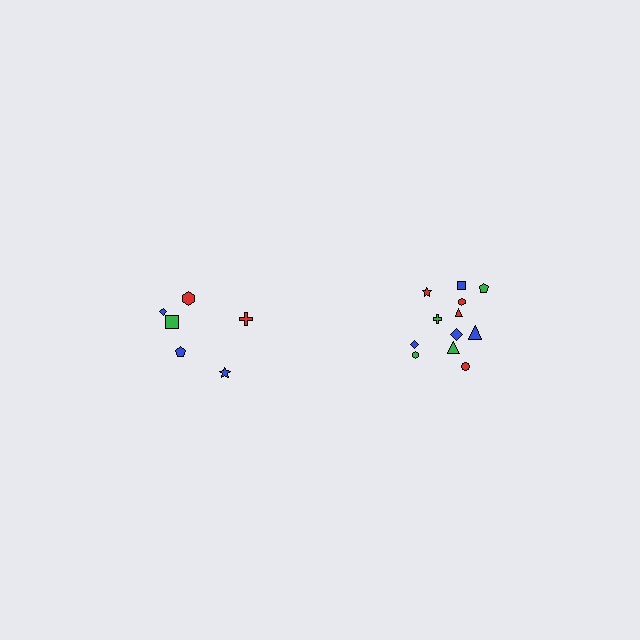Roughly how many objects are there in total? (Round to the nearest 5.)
Roughly 20 objects in total.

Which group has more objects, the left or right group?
The right group.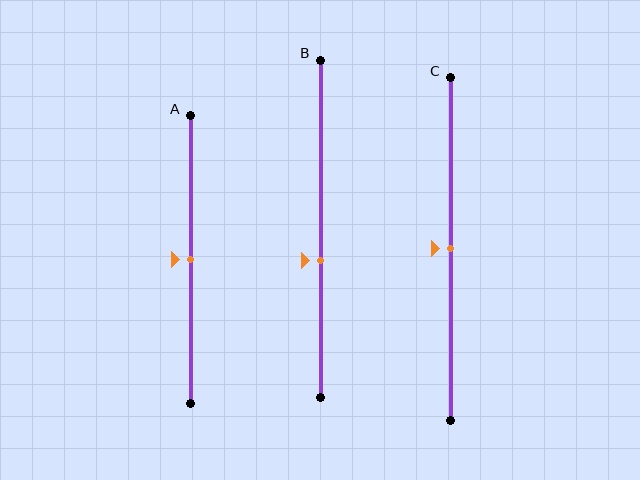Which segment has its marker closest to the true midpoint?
Segment A has its marker closest to the true midpoint.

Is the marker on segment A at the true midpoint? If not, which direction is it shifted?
Yes, the marker on segment A is at the true midpoint.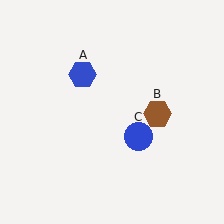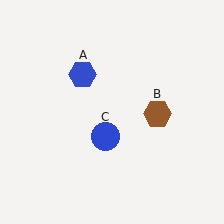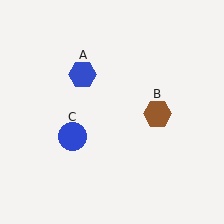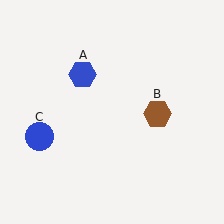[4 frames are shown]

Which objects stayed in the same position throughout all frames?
Blue hexagon (object A) and brown hexagon (object B) remained stationary.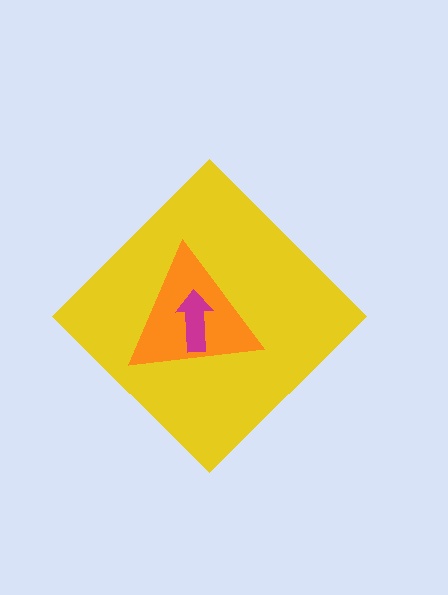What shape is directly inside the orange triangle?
The magenta arrow.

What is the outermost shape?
The yellow diamond.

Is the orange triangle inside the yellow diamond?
Yes.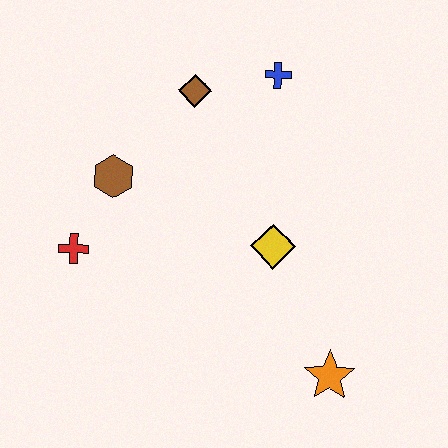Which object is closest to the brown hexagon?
The red cross is closest to the brown hexagon.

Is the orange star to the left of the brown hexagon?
No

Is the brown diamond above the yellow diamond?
Yes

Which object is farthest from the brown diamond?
The orange star is farthest from the brown diamond.